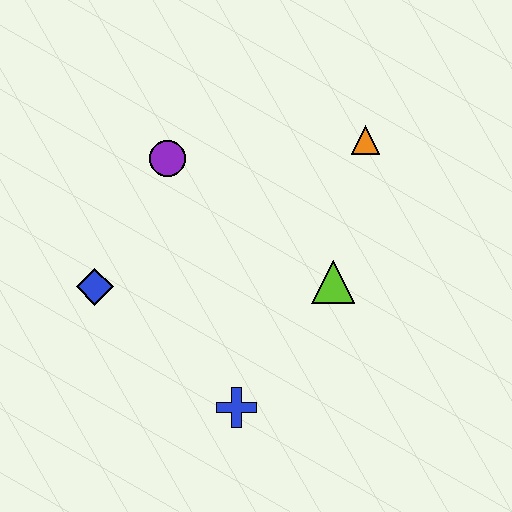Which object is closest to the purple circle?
The blue diamond is closest to the purple circle.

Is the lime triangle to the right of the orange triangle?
No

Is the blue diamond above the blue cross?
Yes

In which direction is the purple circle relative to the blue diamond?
The purple circle is above the blue diamond.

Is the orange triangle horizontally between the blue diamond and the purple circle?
No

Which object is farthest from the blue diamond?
The orange triangle is farthest from the blue diamond.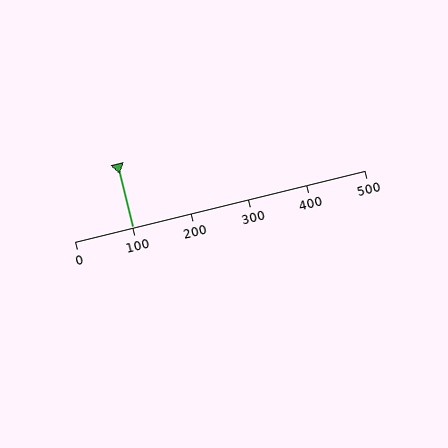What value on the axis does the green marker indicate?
The marker indicates approximately 100.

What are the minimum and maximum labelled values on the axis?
The axis runs from 0 to 500.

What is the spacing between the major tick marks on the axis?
The major ticks are spaced 100 apart.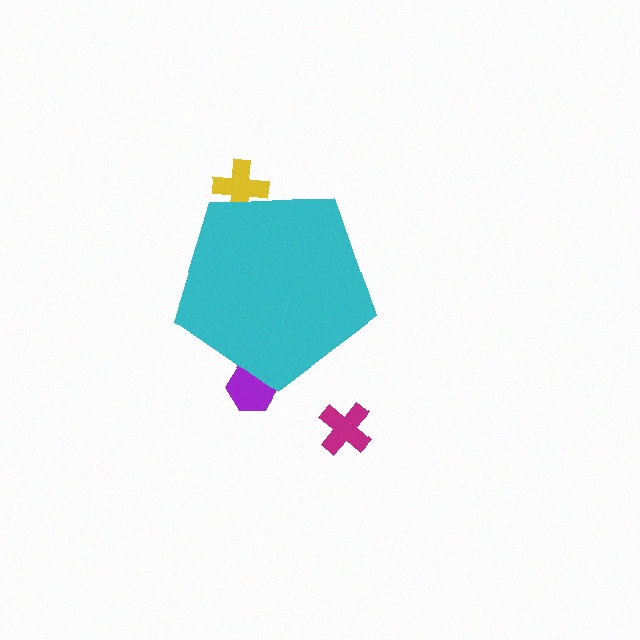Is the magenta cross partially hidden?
No, the magenta cross is fully visible.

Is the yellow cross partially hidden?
Yes, the yellow cross is partially hidden behind the cyan pentagon.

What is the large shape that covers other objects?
A cyan pentagon.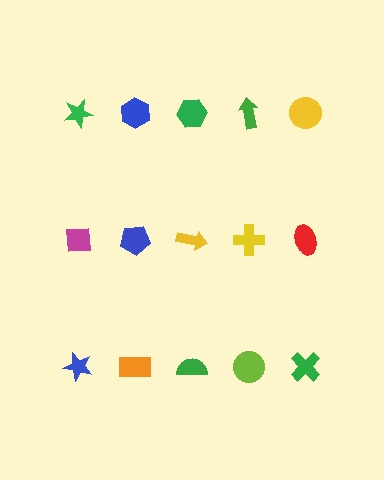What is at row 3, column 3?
A green semicircle.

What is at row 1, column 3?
A green hexagon.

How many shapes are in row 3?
5 shapes.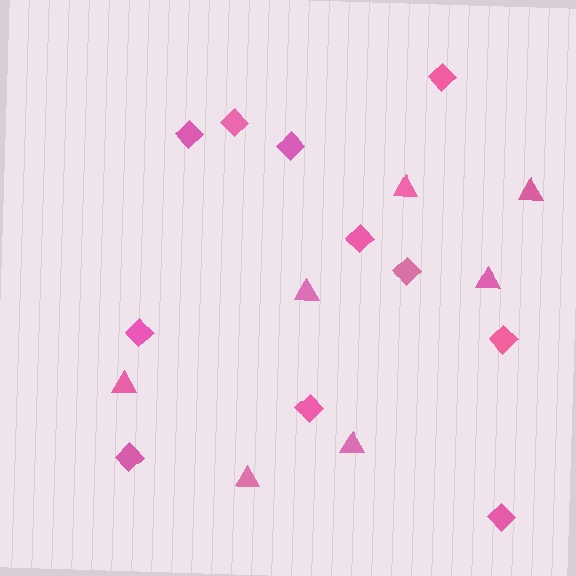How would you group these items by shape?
There are 2 groups: one group of diamonds (11) and one group of triangles (7).